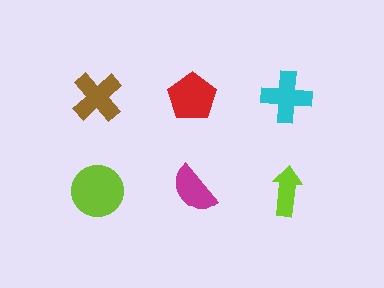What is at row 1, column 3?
A cyan cross.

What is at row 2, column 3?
A lime arrow.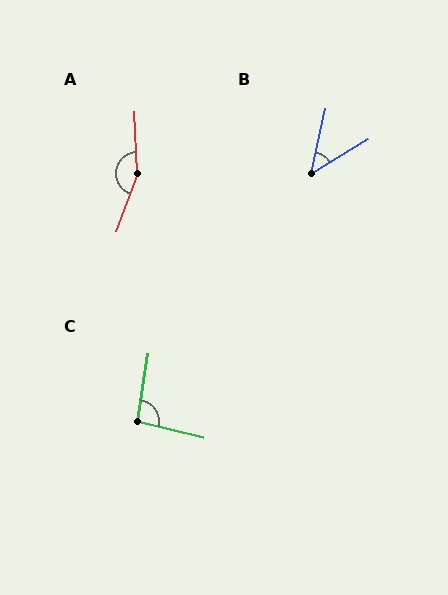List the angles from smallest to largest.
B (45°), C (95°), A (158°).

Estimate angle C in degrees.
Approximately 95 degrees.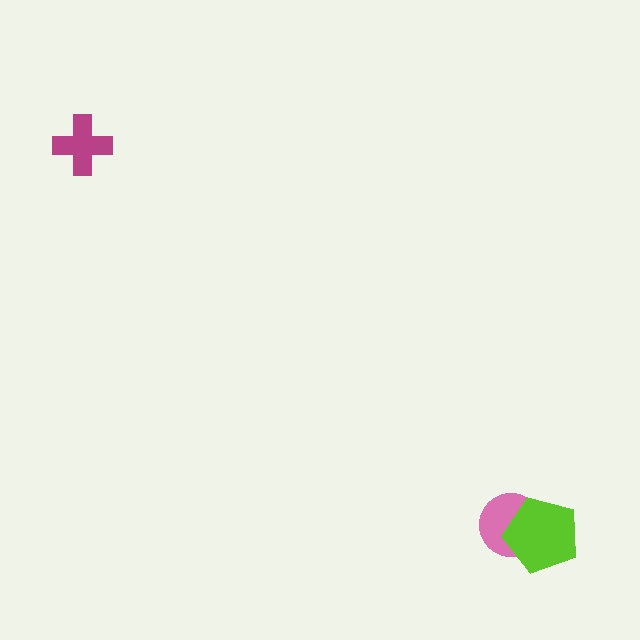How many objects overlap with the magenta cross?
0 objects overlap with the magenta cross.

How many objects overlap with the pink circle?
1 object overlaps with the pink circle.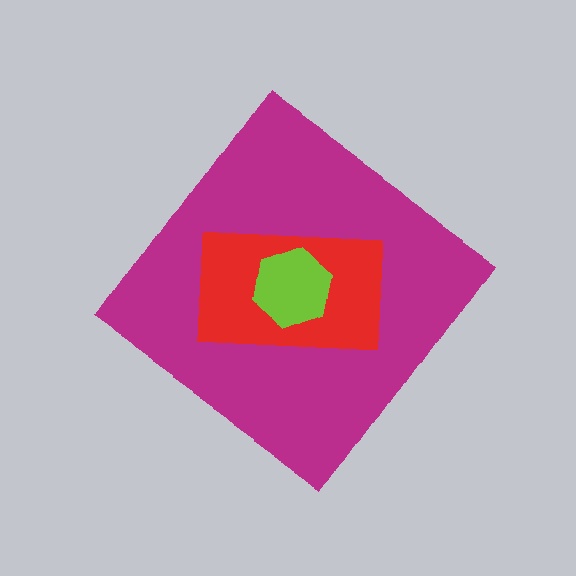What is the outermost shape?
The magenta diamond.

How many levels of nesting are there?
3.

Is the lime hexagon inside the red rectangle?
Yes.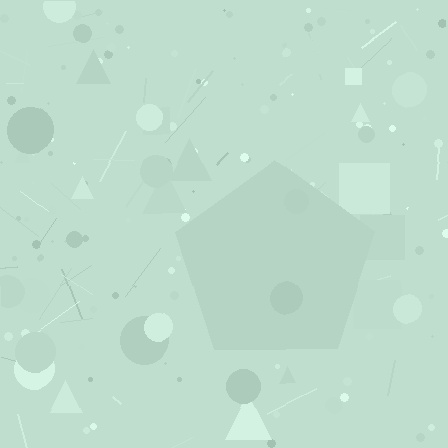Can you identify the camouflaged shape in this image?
The camouflaged shape is a pentagon.